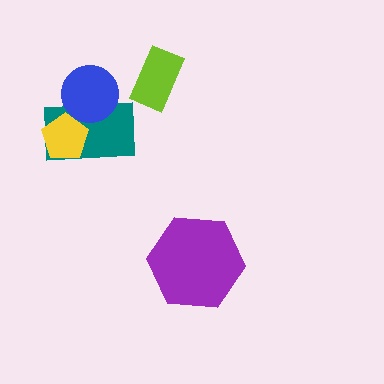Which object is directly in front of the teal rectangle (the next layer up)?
The yellow pentagon is directly in front of the teal rectangle.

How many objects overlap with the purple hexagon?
0 objects overlap with the purple hexagon.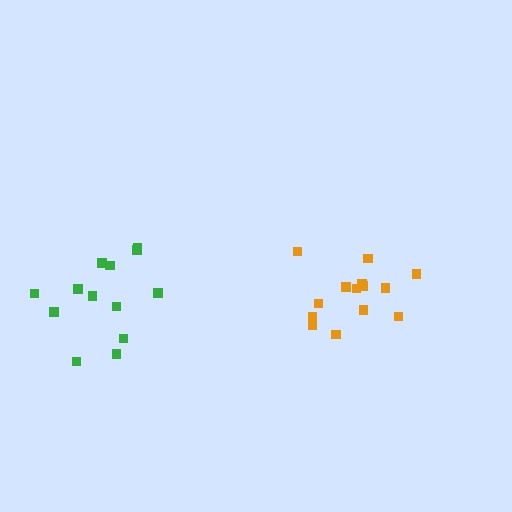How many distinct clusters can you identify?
There are 2 distinct clusters.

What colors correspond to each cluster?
The clusters are colored: green, orange.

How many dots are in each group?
Group 1: 13 dots, Group 2: 14 dots (27 total).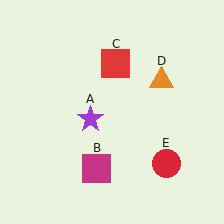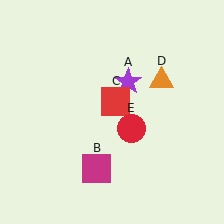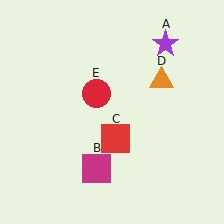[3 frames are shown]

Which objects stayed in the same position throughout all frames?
Magenta square (object B) and orange triangle (object D) remained stationary.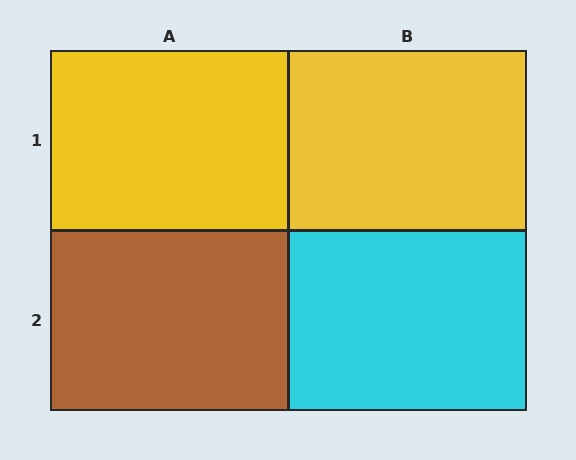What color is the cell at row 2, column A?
Brown.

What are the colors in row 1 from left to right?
Yellow, yellow.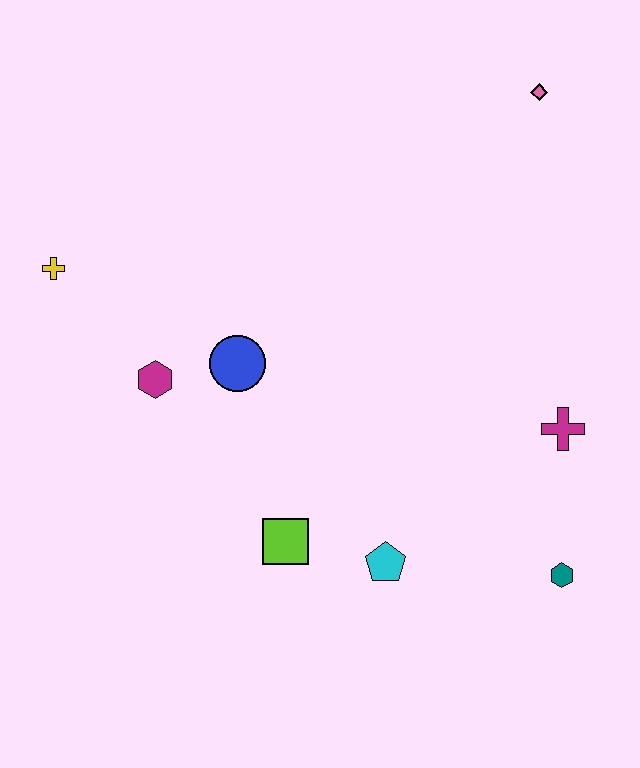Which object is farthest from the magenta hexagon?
The pink diamond is farthest from the magenta hexagon.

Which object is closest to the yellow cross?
The magenta hexagon is closest to the yellow cross.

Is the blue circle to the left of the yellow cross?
No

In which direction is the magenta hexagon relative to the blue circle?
The magenta hexagon is to the left of the blue circle.